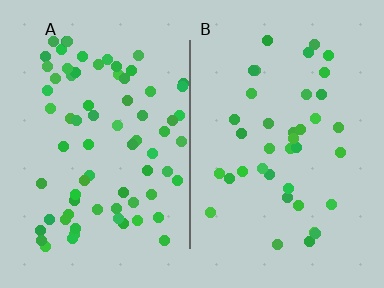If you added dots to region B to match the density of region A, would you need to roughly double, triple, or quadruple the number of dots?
Approximately double.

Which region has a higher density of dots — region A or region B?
A (the left).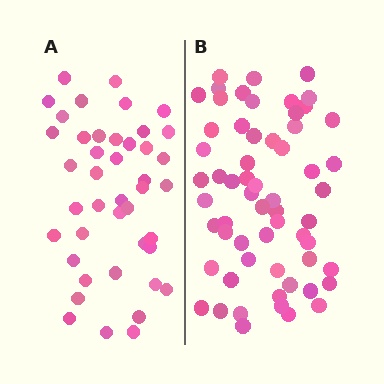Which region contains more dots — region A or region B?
Region B (the right region) has more dots.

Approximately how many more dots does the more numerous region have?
Region B has approximately 15 more dots than region A.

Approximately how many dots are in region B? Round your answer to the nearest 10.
About 60 dots.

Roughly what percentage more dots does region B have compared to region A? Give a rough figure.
About 40% more.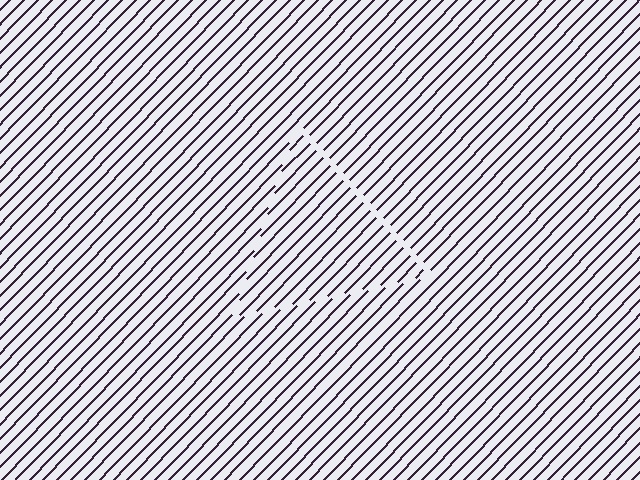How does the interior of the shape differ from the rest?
The interior of the shape contains the same grating, shifted by half a period — the contour is defined by the phase discontinuity where line-ends from the inner and outer gratings abut.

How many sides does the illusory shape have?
3 sides — the line-ends trace a triangle.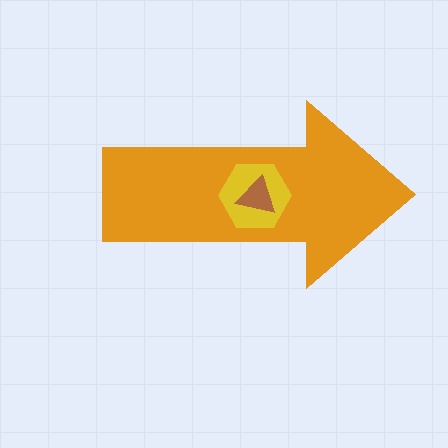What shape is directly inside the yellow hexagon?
The brown triangle.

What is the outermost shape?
The orange arrow.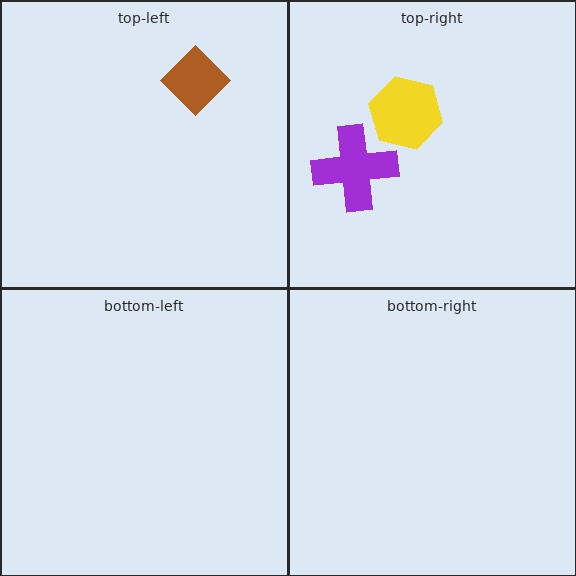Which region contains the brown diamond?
The top-left region.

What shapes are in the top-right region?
The yellow hexagon, the purple cross.